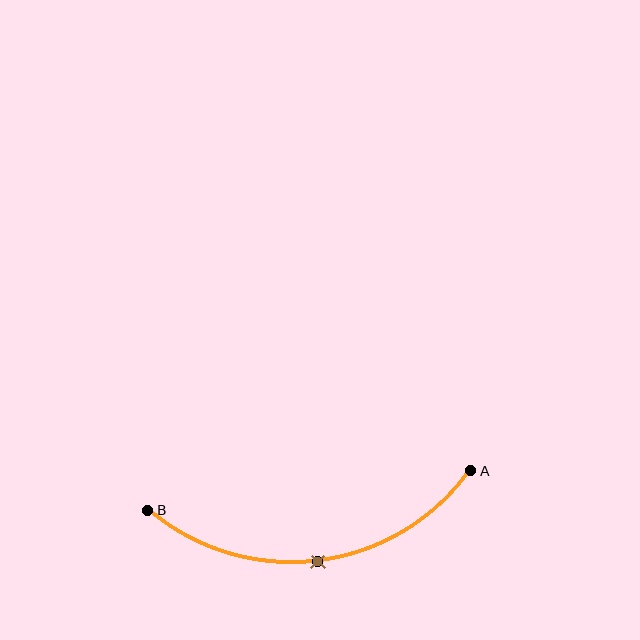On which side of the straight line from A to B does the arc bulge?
The arc bulges below the straight line connecting A and B.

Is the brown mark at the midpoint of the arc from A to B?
Yes. The brown mark lies on the arc at equal arc-length from both A and B — it is the arc midpoint.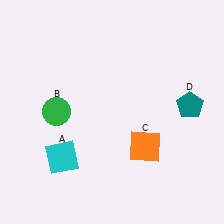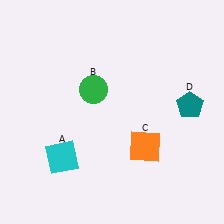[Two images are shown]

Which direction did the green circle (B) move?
The green circle (B) moved right.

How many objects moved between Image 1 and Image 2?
1 object moved between the two images.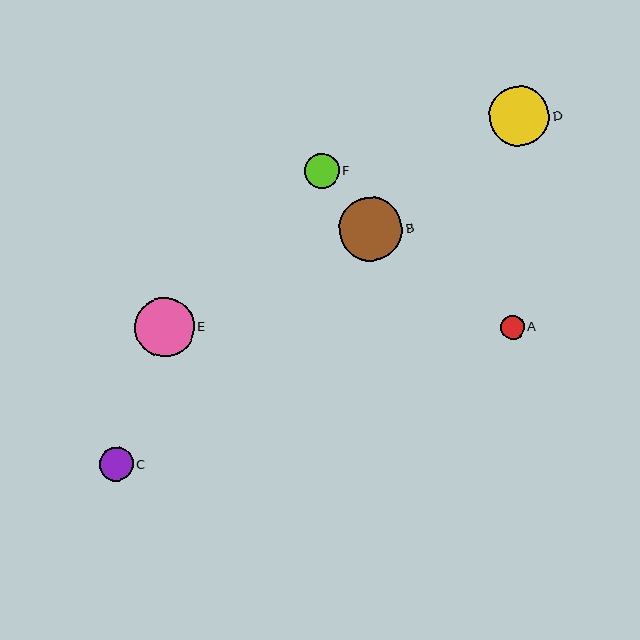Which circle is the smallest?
Circle A is the smallest with a size of approximately 24 pixels.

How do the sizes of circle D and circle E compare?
Circle D and circle E are approximately the same size.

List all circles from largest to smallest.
From largest to smallest: B, D, E, F, C, A.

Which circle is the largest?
Circle B is the largest with a size of approximately 64 pixels.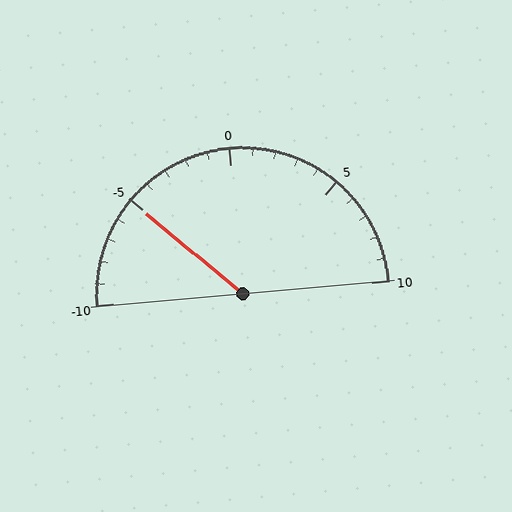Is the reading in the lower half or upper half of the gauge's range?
The reading is in the lower half of the range (-10 to 10).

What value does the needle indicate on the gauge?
The needle indicates approximately -5.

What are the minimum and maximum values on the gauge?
The gauge ranges from -10 to 10.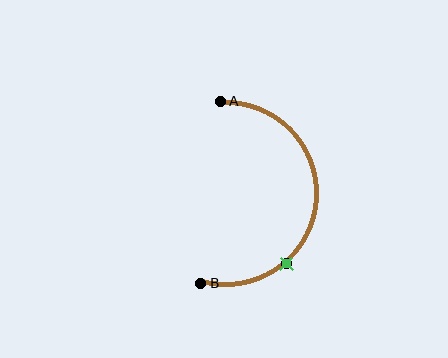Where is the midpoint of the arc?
The arc midpoint is the point on the curve farthest from the straight line joining A and B. It sits to the right of that line.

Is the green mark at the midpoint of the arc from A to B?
No. The green mark lies on the arc but is closer to endpoint B. The arc midpoint would be at the point on the curve equidistant along the arc from both A and B.